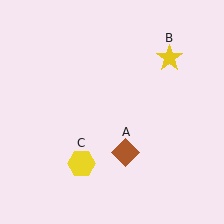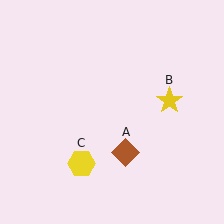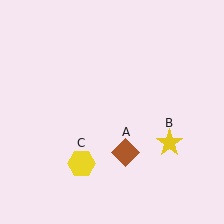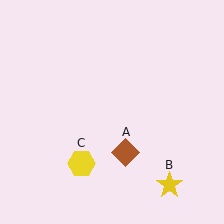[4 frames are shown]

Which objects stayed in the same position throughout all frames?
Brown diamond (object A) and yellow hexagon (object C) remained stationary.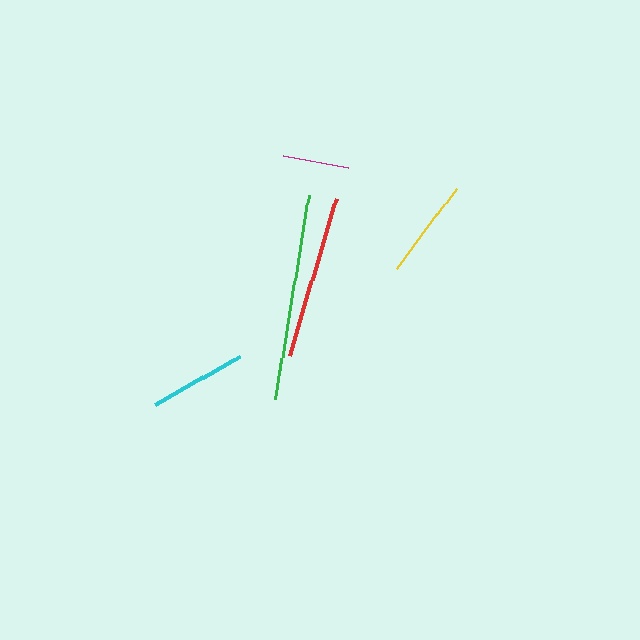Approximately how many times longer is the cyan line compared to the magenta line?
The cyan line is approximately 1.5 times the length of the magenta line.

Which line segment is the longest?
The green line is the longest at approximately 207 pixels.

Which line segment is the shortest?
The magenta line is the shortest at approximately 66 pixels.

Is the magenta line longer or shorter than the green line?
The green line is longer than the magenta line.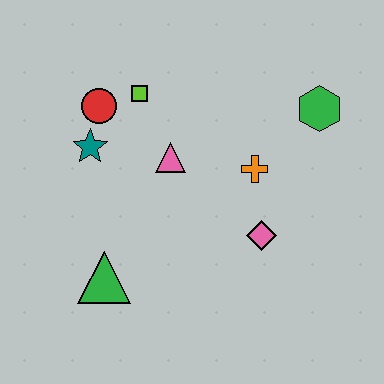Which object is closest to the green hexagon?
The orange cross is closest to the green hexagon.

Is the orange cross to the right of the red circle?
Yes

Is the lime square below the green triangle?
No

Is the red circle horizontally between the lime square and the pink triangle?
No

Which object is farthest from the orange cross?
The green triangle is farthest from the orange cross.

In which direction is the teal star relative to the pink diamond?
The teal star is to the left of the pink diamond.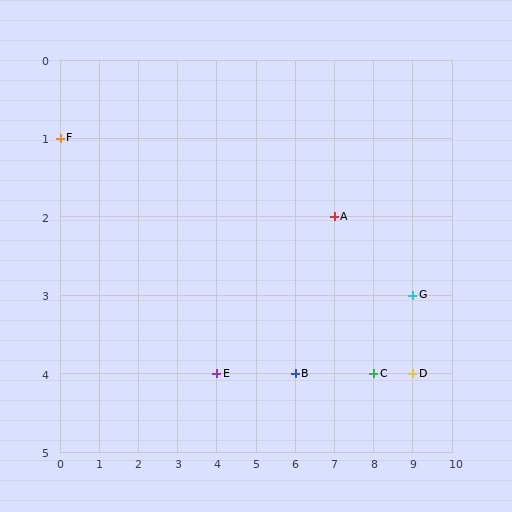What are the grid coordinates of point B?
Point B is at grid coordinates (6, 4).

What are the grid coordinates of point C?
Point C is at grid coordinates (8, 4).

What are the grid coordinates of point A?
Point A is at grid coordinates (7, 2).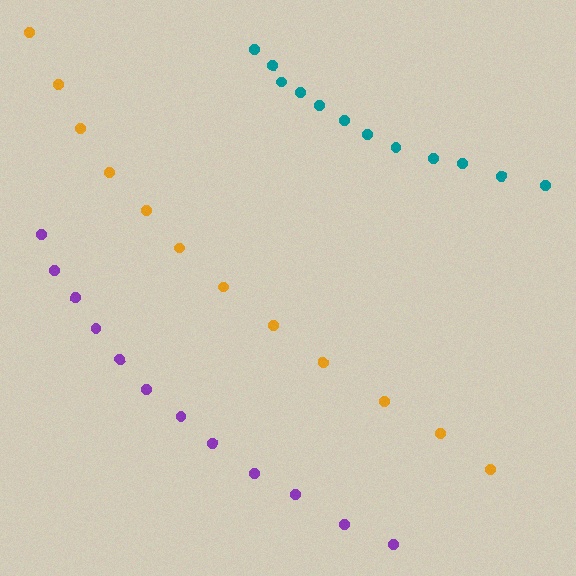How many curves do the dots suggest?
There are 3 distinct paths.